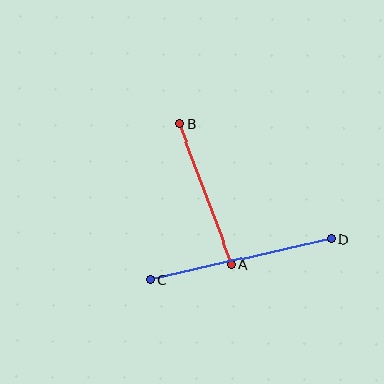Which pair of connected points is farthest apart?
Points C and D are farthest apart.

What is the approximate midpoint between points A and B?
The midpoint is at approximately (205, 194) pixels.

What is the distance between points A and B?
The distance is approximately 150 pixels.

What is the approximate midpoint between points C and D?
The midpoint is at approximately (240, 259) pixels.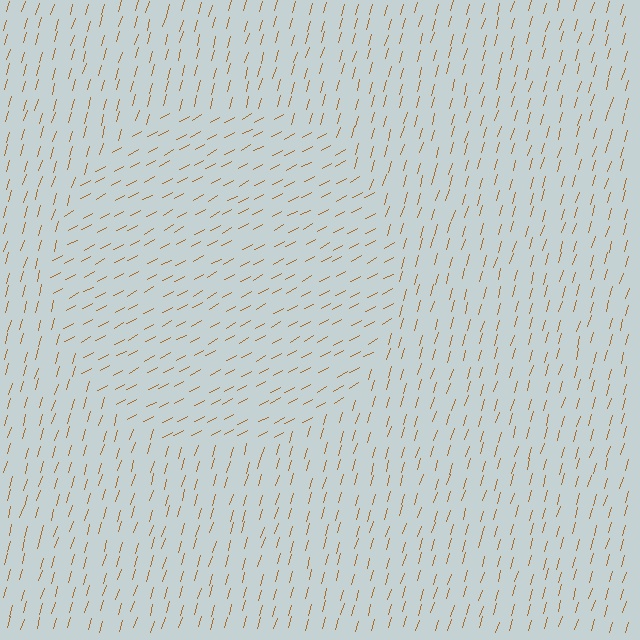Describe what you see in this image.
The image is filled with small brown line segments. A circle region in the image has lines oriented differently from the surrounding lines, creating a visible texture boundary.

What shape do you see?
I see a circle.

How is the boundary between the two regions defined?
The boundary is defined purely by a change in line orientation (approximately 45 degrees difference). All lines are the same color and thickness.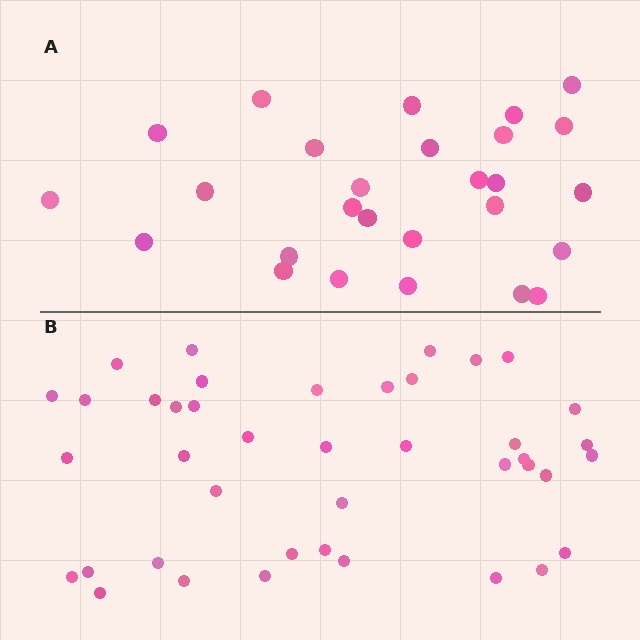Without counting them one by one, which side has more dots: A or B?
Region B (the bottom region) has more dots.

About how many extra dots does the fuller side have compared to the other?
Region B has approximately 15 more dots than region A.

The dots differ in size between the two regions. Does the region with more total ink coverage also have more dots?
No. Region A has more total ink coverage because its dots are larger, but region B actually contains more individual dots. Total area can be misleading — the number of items is what matters here.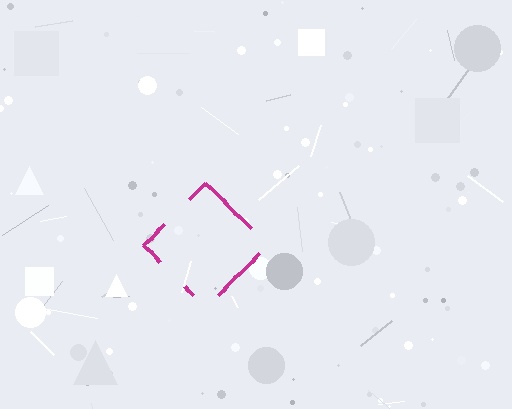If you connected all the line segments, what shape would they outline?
They would outline a diamond.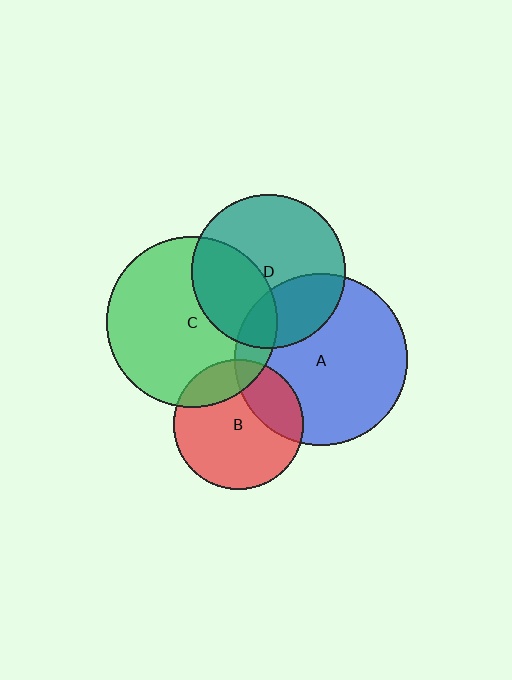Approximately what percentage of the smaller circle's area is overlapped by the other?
Approximately 10%.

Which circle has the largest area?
Circle A (blue).